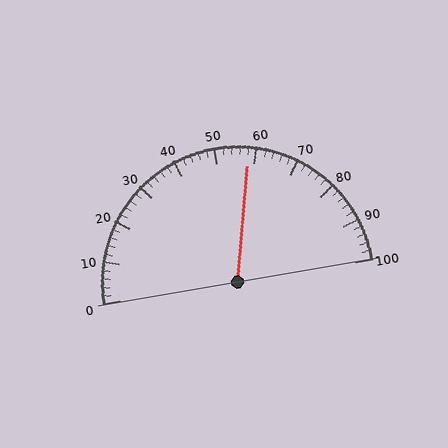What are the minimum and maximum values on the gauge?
The gauge ranges from 0 to 100.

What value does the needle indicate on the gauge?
The needle indicates approximately 58.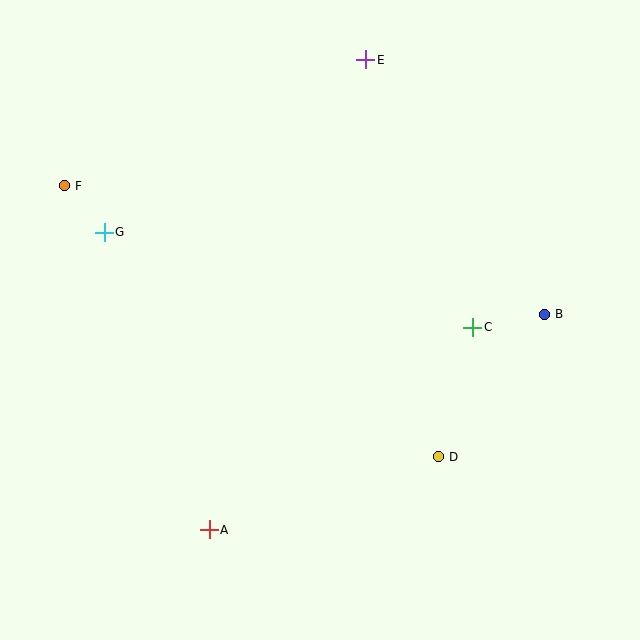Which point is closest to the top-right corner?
Point E is closest to the top-right corner.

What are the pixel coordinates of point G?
Point G is at (104, 233).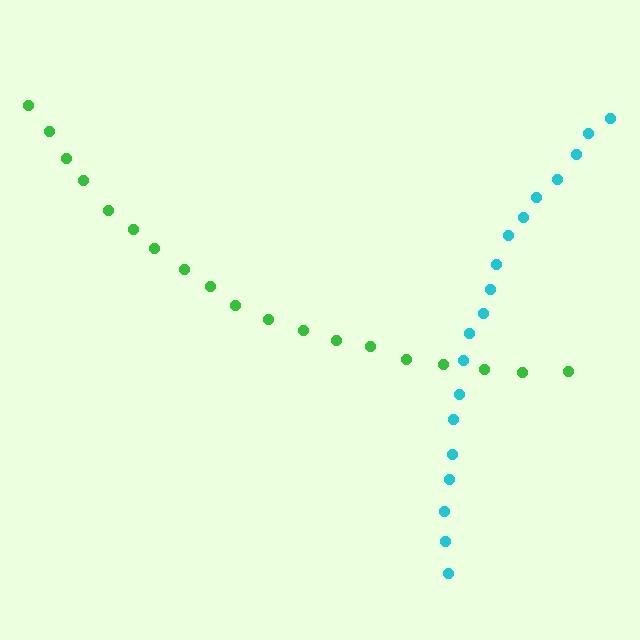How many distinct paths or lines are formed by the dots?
There are 2 distinct paths.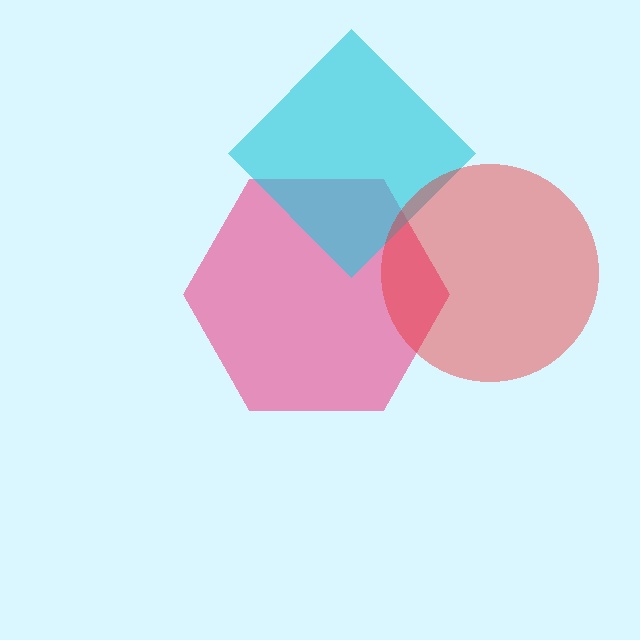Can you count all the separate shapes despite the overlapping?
Yes, there are 3 separate shapes.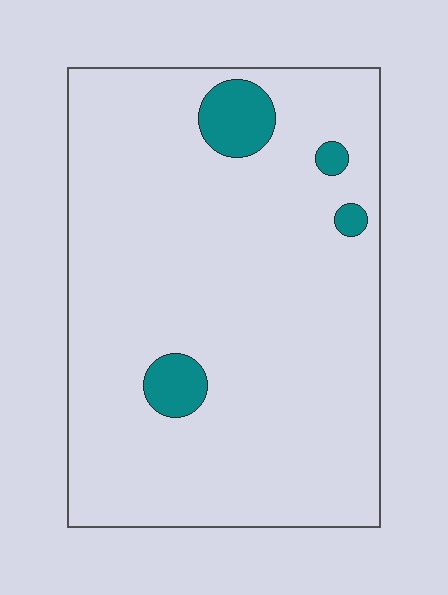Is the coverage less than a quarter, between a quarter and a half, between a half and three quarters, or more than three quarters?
Less than a quarter.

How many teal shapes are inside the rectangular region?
4.